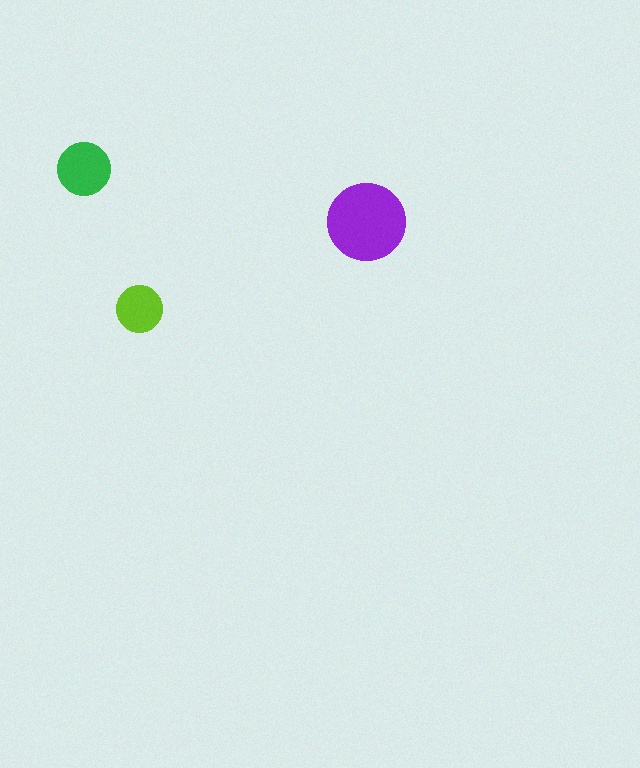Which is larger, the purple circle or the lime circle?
The purple one.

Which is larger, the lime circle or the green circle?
The green one.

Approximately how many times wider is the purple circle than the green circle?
About 1.5 times wider.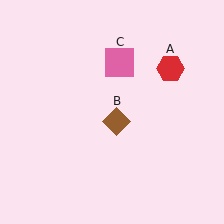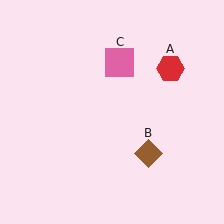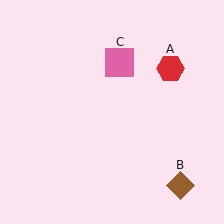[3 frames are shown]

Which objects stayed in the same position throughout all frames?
Red hexagon (object A) and pink square (object C) remained stationary.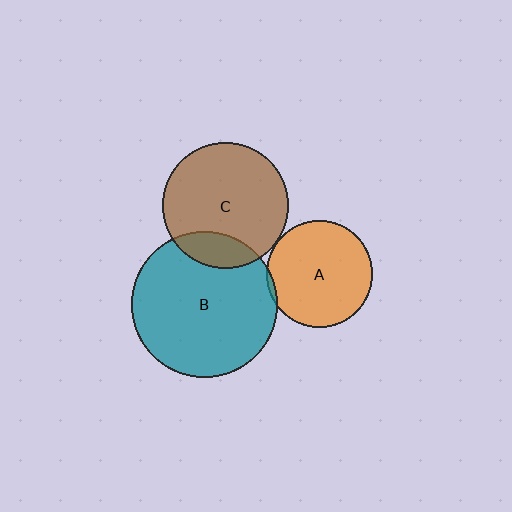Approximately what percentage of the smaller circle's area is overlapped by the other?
Approximately 5%.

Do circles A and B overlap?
Yes.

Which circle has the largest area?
Circle B (teal).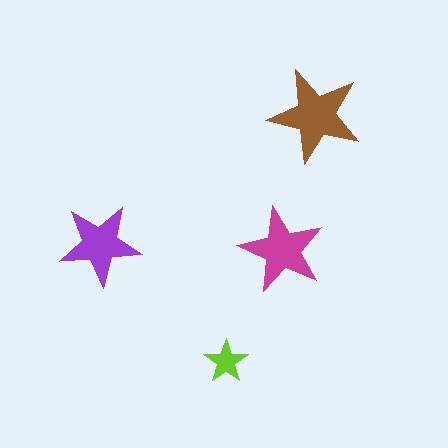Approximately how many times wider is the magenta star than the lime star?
About 2 times wider.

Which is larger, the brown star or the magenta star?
The brown one.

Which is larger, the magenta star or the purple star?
The magenta one.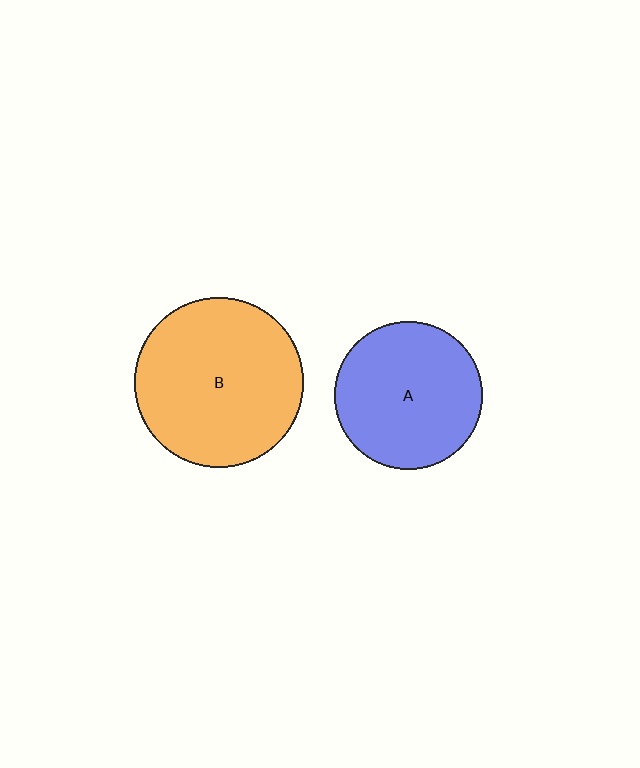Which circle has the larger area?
Circle B (orange).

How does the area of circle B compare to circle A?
Approximately 1.3 times.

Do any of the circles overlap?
No, none of the circles overlap.